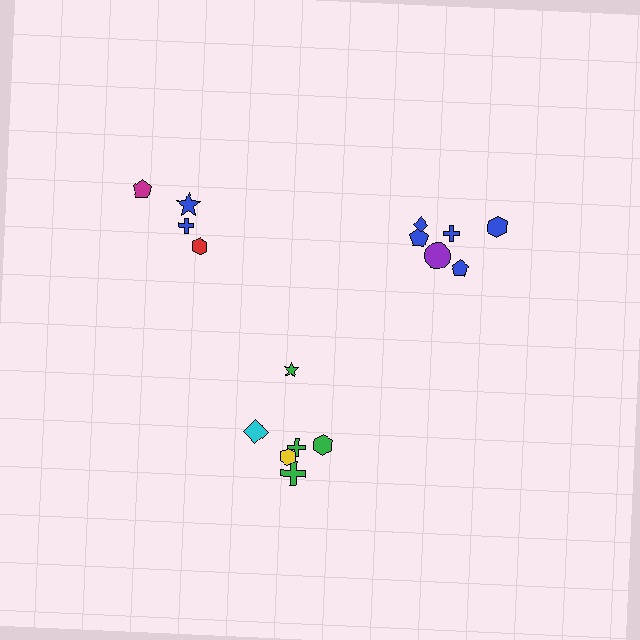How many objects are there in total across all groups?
There are 16 objects.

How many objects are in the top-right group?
There are 6 objects.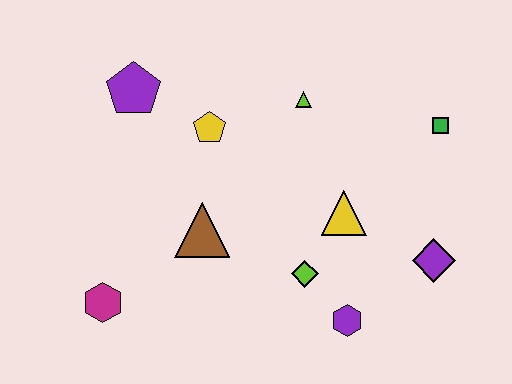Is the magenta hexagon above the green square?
No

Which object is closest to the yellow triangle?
The lime diamond is closest to the yellow triangle.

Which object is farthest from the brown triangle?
The green square is farthest from the brown triangle.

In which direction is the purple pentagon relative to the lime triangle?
The purple pentagon is to the left of the lime triangle.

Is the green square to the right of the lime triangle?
Yes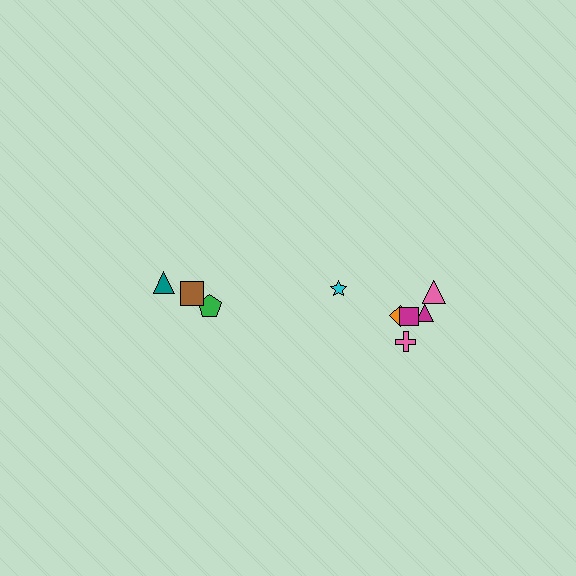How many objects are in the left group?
There are 3 objects.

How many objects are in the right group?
There are 6 objects.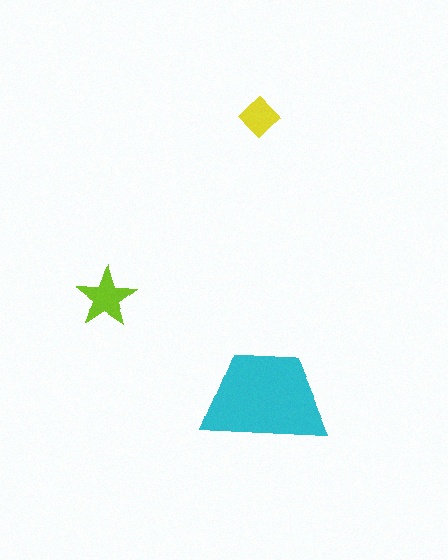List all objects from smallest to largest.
The yellow diamond, the lime star, the cyan trapezoid.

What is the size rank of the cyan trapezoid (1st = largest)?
1st.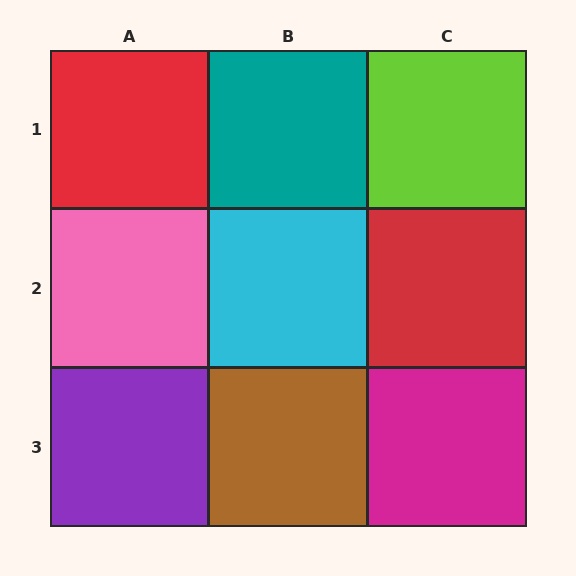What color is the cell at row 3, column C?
Magenta.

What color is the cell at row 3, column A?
Purple.